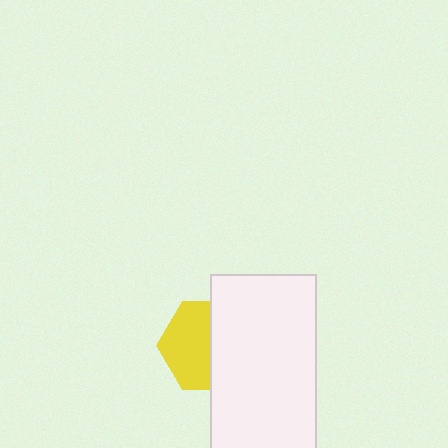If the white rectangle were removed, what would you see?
You would see the complete yellow hexagon.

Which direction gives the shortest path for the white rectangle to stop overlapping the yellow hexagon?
Moving right gives the shortest separation.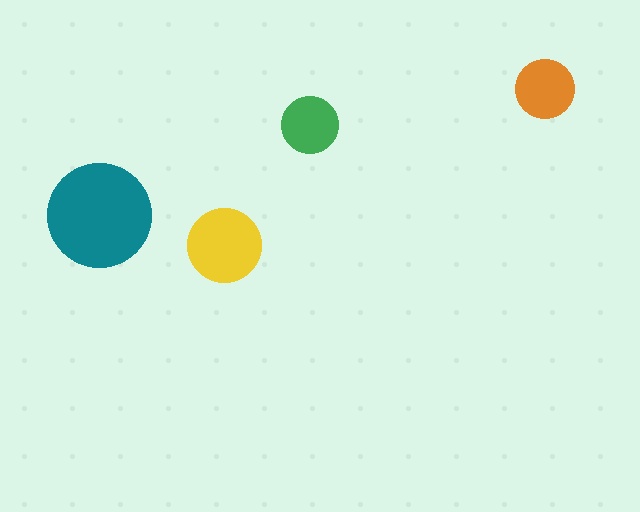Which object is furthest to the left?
The teal circle is leftmost.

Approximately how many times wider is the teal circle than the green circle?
About 2 times wider.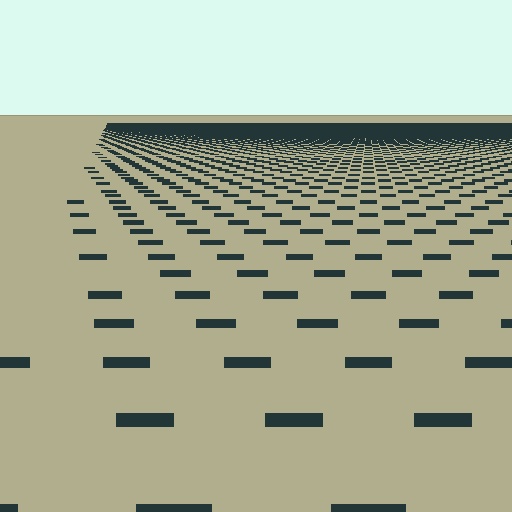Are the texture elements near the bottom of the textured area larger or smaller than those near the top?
Larger. Near the bottom, elements are closer to the viewer and appear at a bigger on-screen size.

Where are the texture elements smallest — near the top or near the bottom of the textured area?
Near the top.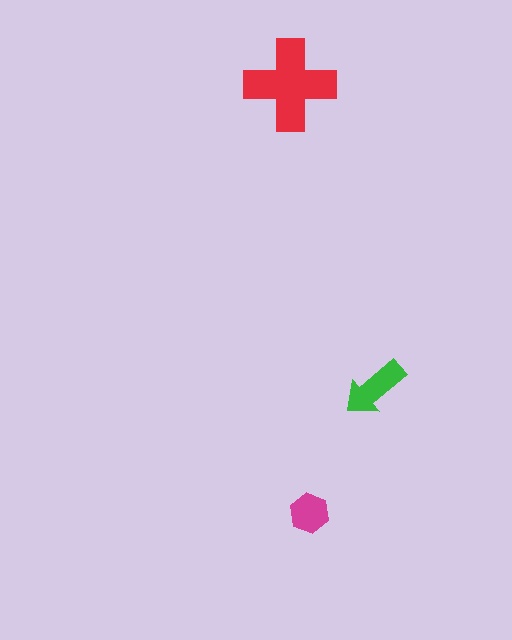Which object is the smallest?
The magenta hexagon.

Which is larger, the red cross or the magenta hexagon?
The red cross.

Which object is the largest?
The red cross.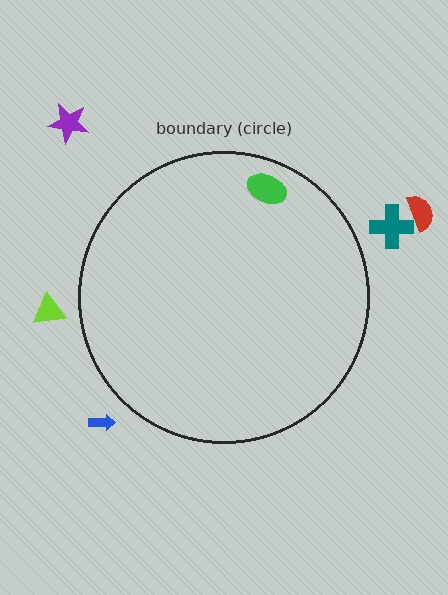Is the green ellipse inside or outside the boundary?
Inside.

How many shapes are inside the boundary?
1 inside, 5 outside.